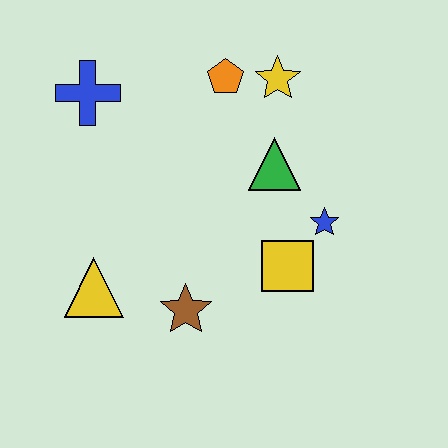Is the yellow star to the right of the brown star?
Yes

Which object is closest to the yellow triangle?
The brown star is closest to the yellow triangle.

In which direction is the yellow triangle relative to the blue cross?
The yellow triangle is below the blue cross.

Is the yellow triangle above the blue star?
No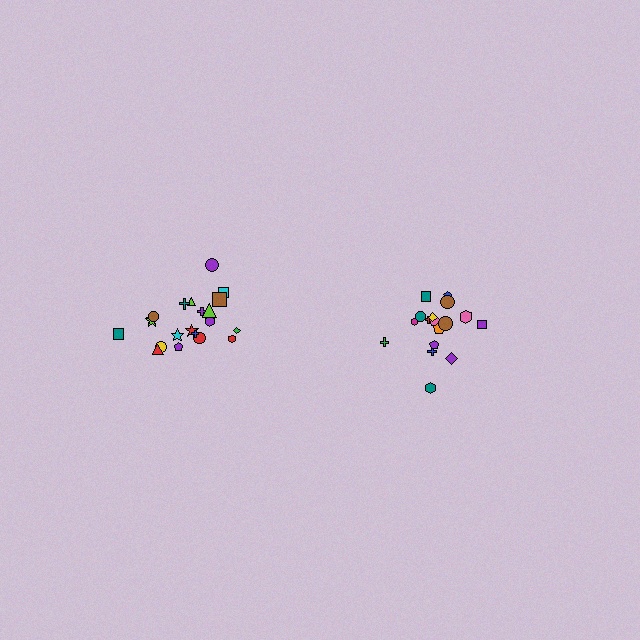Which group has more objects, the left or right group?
The left group.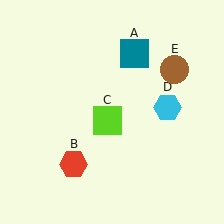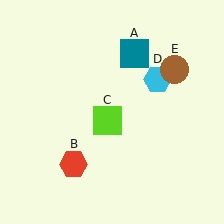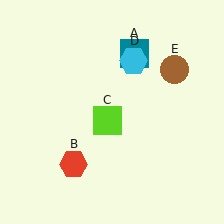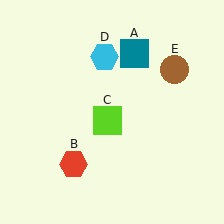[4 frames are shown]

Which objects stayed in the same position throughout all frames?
Teal square (object A) and red hexagon (object B) and lime square (object C) and brown circle (object E) remained stationary.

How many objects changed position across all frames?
1 object changed position: cyan hexagon (object D).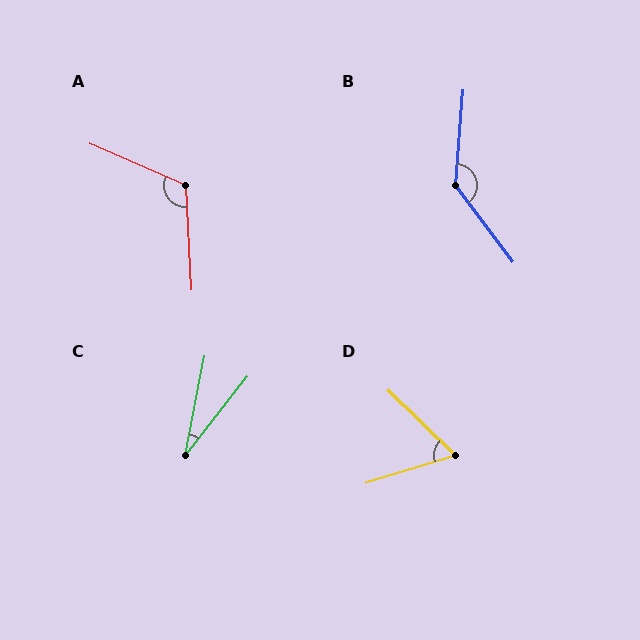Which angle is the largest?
B, at approximately 138 degrees.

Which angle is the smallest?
C, at approximately 27 degrees.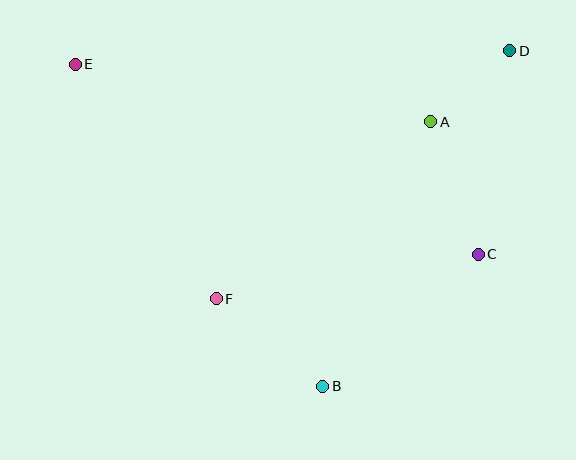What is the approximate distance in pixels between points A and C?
The distance between A and C is approximately 140 pixels.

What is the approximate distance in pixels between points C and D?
The distance between C and D is approximately 206 pixels.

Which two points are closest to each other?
Points A and D are closest to each other.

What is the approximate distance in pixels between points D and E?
The distance between D and E is approximately 435 pixels.